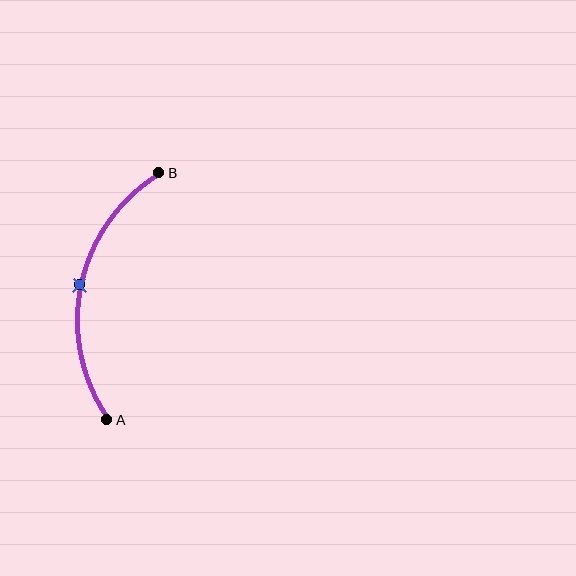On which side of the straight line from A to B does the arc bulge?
The arc bulges to the left of the straight line connecting A and B.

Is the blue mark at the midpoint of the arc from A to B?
Yes. The blue mark lies on the arc at equal arc-length from both A and B — it is the arc midpoint.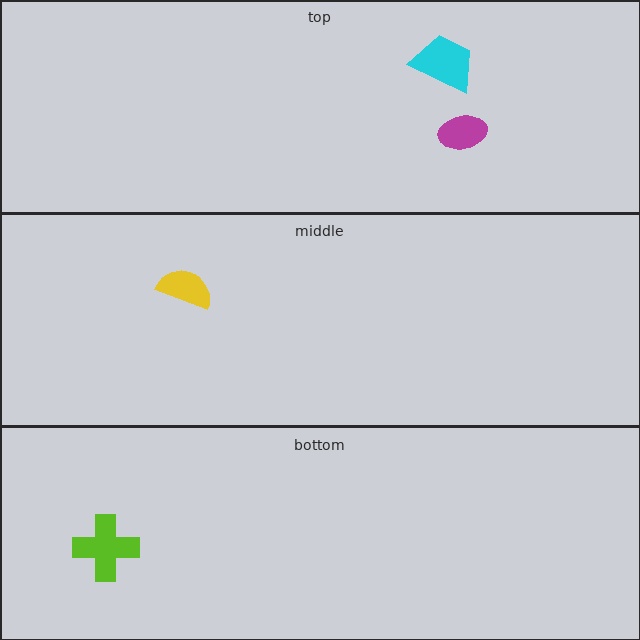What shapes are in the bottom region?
The lime cross.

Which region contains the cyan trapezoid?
The top region.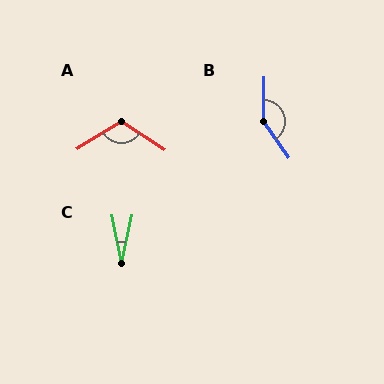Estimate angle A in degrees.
Approximately 115 degrees.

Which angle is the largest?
B, at approximately 144 degrees.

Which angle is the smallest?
C, at approximately 24 degrees.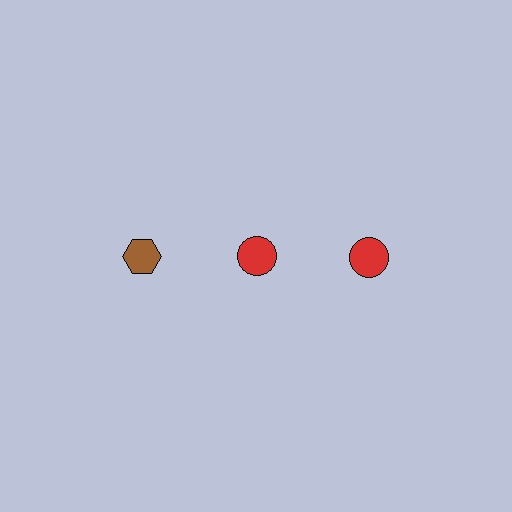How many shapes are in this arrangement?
There are 3 shapes arranged in a grid pattern.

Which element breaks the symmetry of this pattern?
The brown hexagon in the top row, leftmost column breaks the symmetry. All other shapes are red circles.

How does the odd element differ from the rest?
It differs in both color (brown instead of red) and shape (hexagon instead of circle).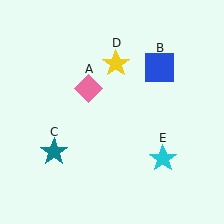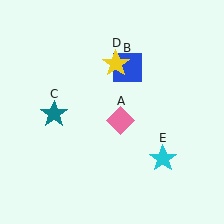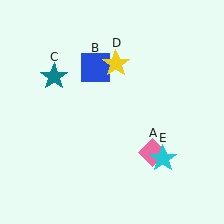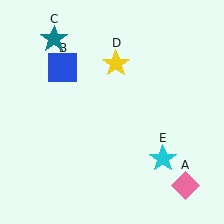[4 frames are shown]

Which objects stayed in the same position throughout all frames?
Yellow star (object D) and cyan star (object E) remained stationary.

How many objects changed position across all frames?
3 objects changed position: pink diamond (object A), blue square (object B), teal star (object C).